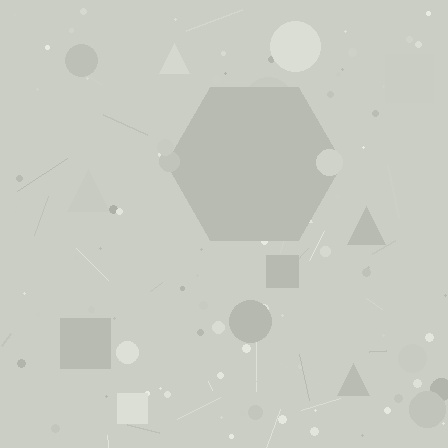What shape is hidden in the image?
A hexagon is hidden in the image.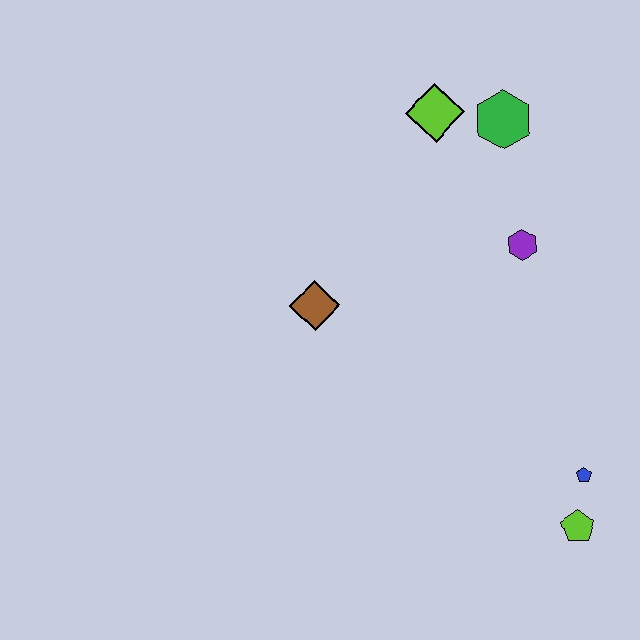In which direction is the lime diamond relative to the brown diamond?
The lime diamond is above the brown diamond.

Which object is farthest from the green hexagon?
The lime pentagon is farthest from the green hexagon.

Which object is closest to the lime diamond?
The green hexagon is closest to the lime diamond.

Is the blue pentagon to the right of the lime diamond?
Yes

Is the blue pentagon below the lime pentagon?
No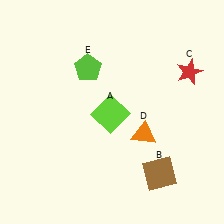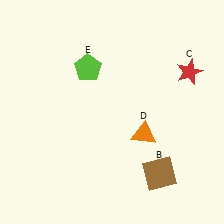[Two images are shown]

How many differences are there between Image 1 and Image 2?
There is 1 difference between the two images.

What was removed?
The lime square (A) was removed in Image 2.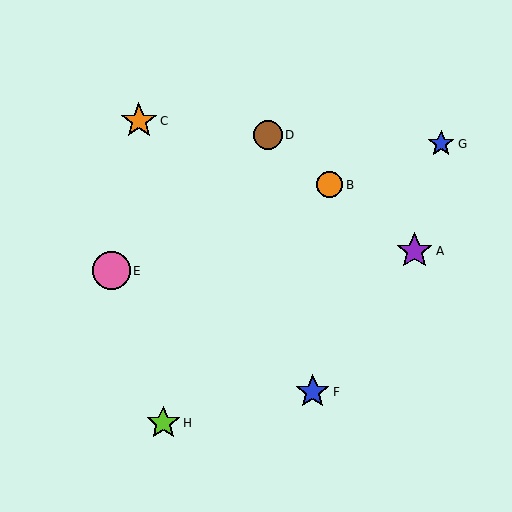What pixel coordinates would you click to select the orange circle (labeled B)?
Click at (330, 185) to select the orange circle B.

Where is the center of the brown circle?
The center of the brown circle is at (268, 135).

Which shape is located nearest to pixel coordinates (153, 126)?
The orange star (labeled C) at (139, 121) is nearest to that location.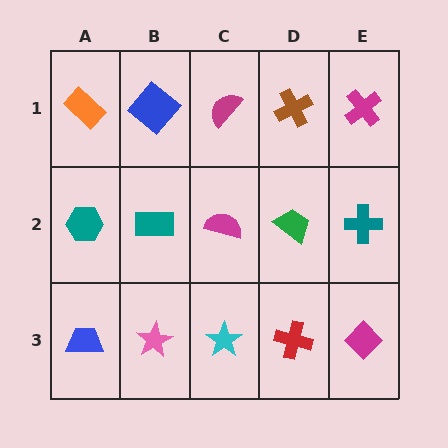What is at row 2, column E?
A teal cross.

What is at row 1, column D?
A brown cross.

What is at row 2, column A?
A teal hexagon.